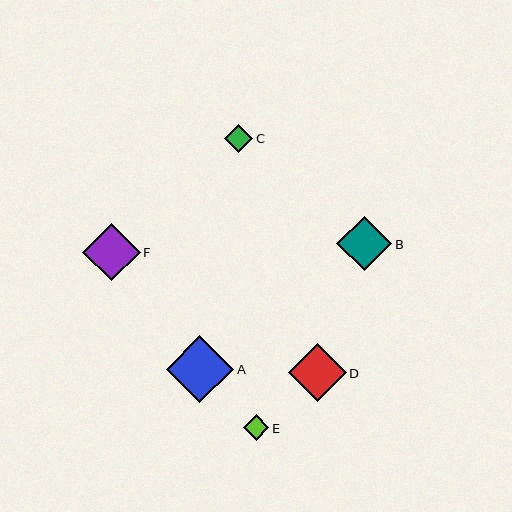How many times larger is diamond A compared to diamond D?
Diamond A is approximately 1.2 times the size of diamond D.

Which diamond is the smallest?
Diamond E is the smallest with a size of approximately 25 pixels.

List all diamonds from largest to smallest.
From largest to smallest: A, D, F, B, C, E.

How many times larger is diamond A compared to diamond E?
Diamond A is approximately 2.7 times the size of diamond E.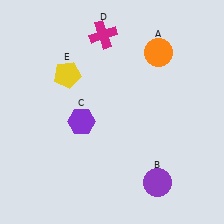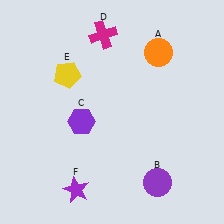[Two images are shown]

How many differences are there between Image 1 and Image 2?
There is 1 difference between the two images.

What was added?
A purple star (F) was added in Image 2.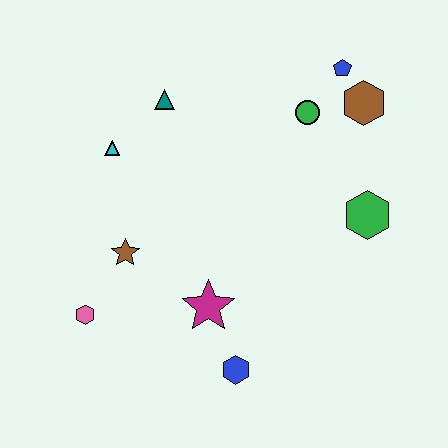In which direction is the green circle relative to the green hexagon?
The green circle is above the green hexagon.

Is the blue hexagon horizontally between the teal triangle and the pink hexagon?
No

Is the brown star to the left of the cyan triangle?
No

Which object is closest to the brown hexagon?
The blue pentagon is closest to the brown hexagon.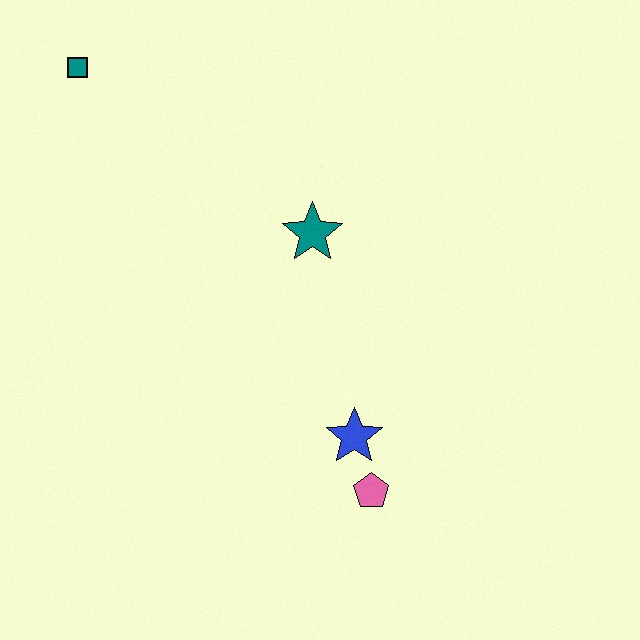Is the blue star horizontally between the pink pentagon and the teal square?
Yes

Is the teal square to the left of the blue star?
Yes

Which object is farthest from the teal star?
The teal square is farthest from the teal star.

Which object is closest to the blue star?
The pink pentagon is closest to the blue star.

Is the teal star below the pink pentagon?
No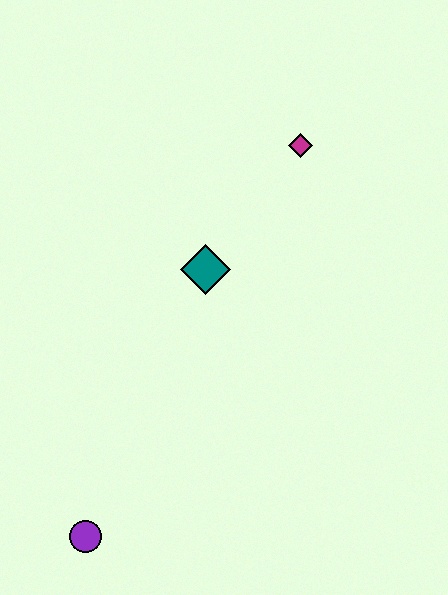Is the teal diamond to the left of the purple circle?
No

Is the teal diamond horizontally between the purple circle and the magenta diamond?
Yes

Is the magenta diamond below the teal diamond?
No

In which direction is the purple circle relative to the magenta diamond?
The purple circle is below the magenta diamond.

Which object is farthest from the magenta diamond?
The purple circle is farthest from the magenta diamond.